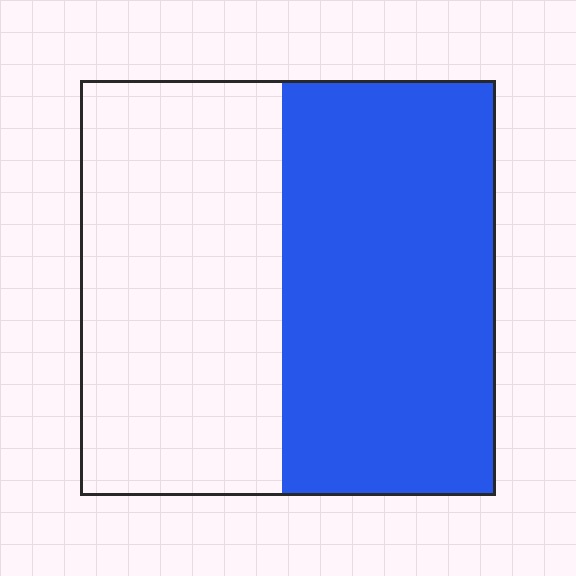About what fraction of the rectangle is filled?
About one half (1/2).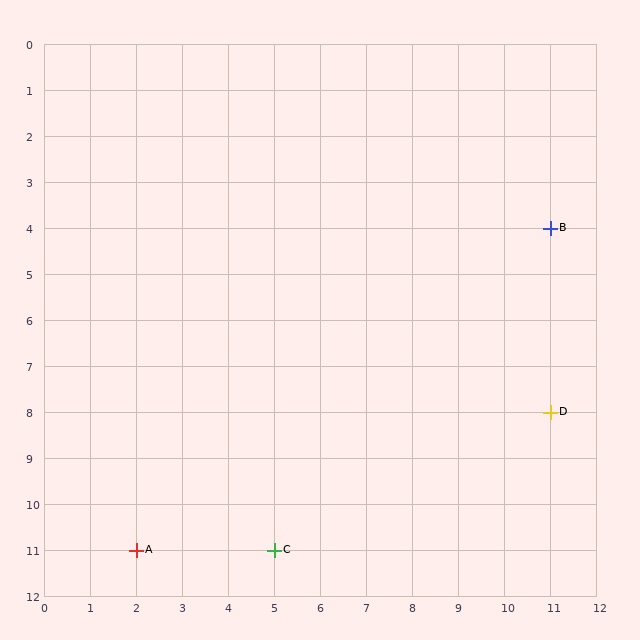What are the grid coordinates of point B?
Point B is at grid coordinates (11, 4).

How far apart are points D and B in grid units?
Points D and B are 4 rows apart.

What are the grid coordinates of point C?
Point C is at grid coordinates (5, 11).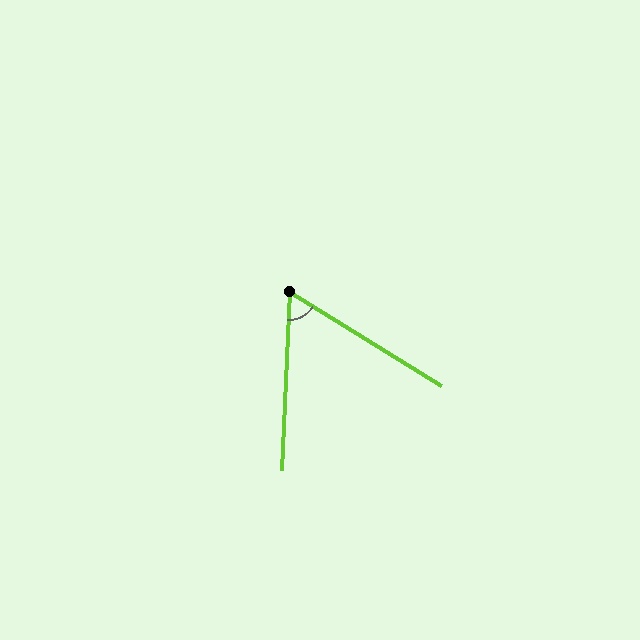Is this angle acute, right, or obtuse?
It is acute.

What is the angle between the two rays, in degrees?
Approximately 61 degrees.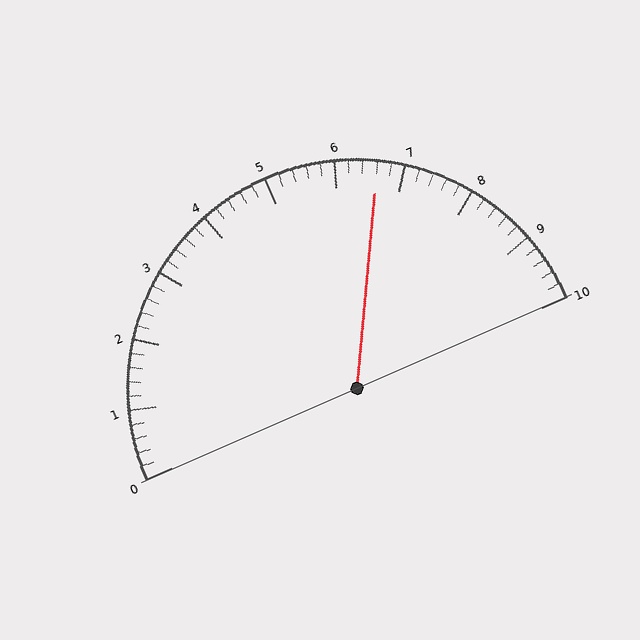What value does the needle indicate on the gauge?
The needle indicates approximately 6.6.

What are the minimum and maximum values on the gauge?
The gauge ranges from 0 to 10.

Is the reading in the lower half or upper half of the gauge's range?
The reading is in the upper half of the range (0 to 10).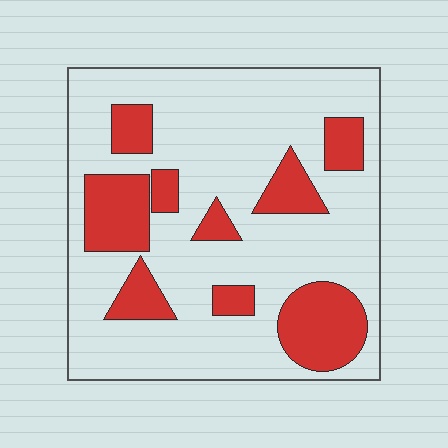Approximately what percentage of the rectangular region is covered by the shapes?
Approximately 25%.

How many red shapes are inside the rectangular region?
9.